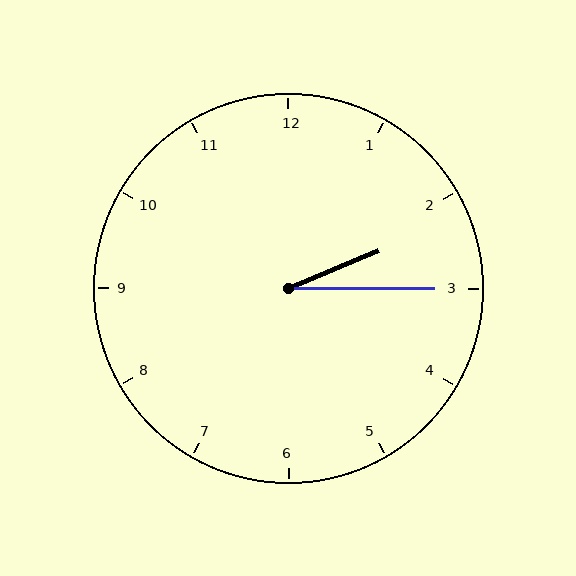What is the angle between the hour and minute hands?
Approximately 22 degrees.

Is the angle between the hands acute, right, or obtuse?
It is acute.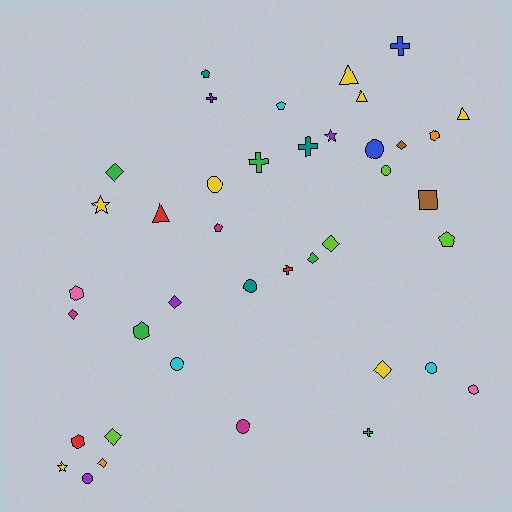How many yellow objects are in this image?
There are 7 yellow objects.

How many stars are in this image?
There are 3 stars.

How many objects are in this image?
There are 40 objects.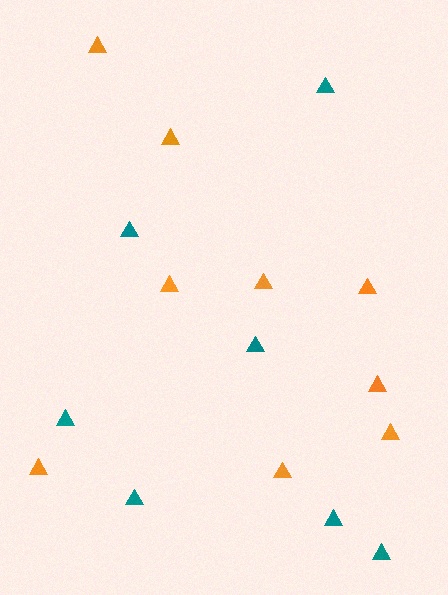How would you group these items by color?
There are 2 groups: one group of teal triangles (7) and one group of orange triangles (9).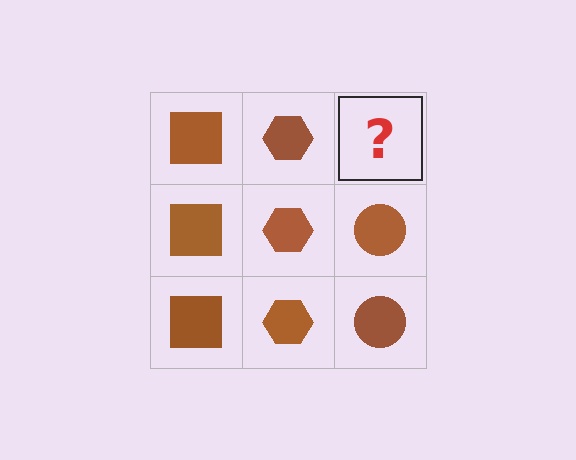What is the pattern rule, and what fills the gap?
The rule is that each column has a consistent shape. The gap should be filled with a brown circle.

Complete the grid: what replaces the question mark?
The question mark should be replaced with a brown circle.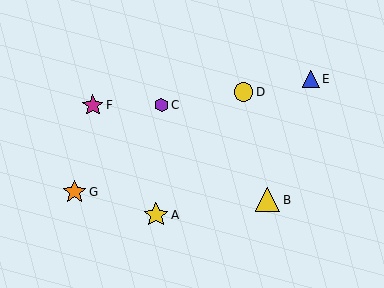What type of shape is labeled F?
Shape F is a magenta star.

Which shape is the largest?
The yellow triangle (labeled B) is the largest.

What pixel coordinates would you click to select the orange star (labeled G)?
Click at (75, 192) to select the orange star G.